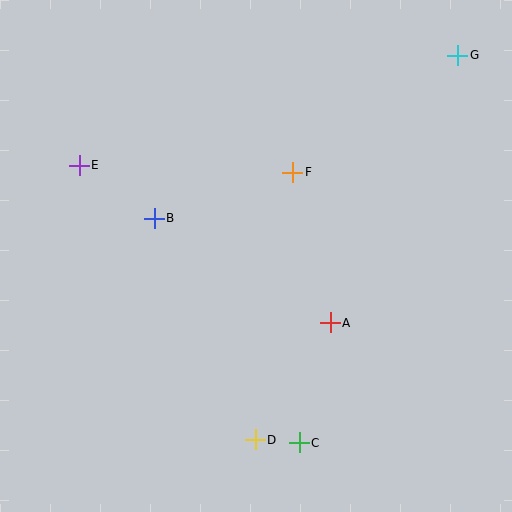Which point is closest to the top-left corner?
Point E is closest to the top-left corner.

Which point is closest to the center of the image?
Point F at (293, 172) is closest to the center.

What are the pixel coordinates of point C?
Point C is at (299, 443).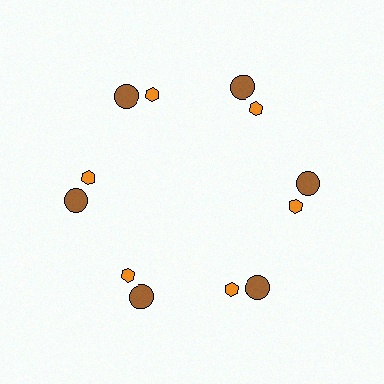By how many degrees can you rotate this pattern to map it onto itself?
The pattern maps onto itself every 60 degrees of rotation.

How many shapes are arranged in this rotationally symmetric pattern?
There are 12 shapes, arranged in 6 groups of 2.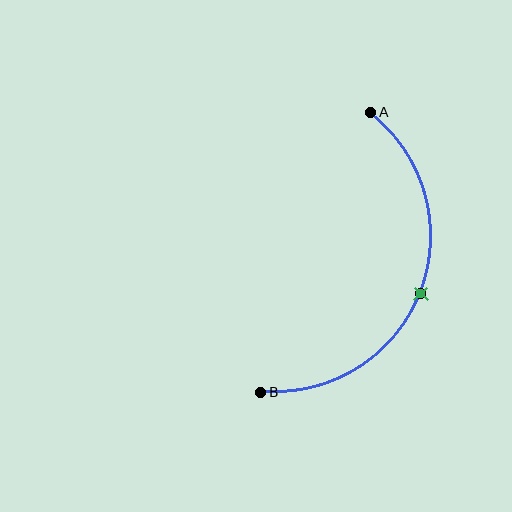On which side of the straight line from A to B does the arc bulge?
The arc bulges to the right of the straight line connecting A and B.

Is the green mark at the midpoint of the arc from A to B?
Yes. The green mark lies on the arc at equal arc-length from both A and B — it is the arc midpoint.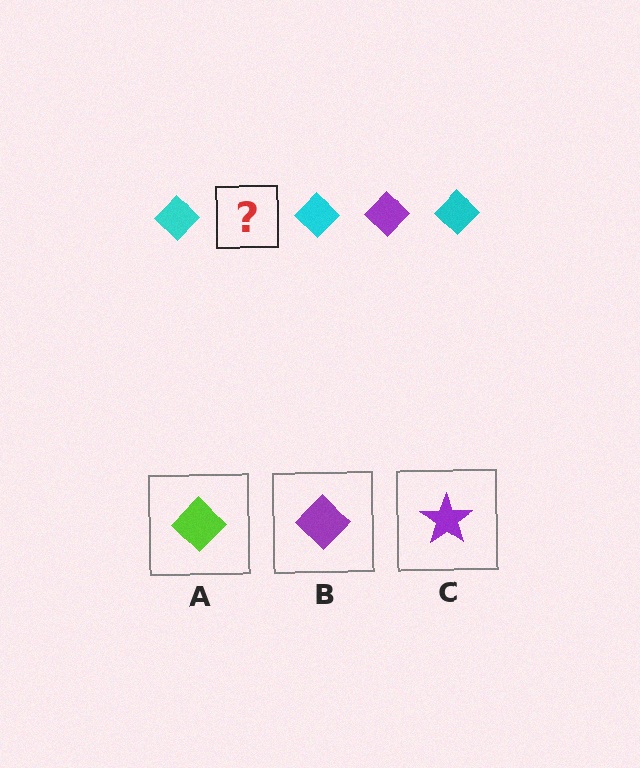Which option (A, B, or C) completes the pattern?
B.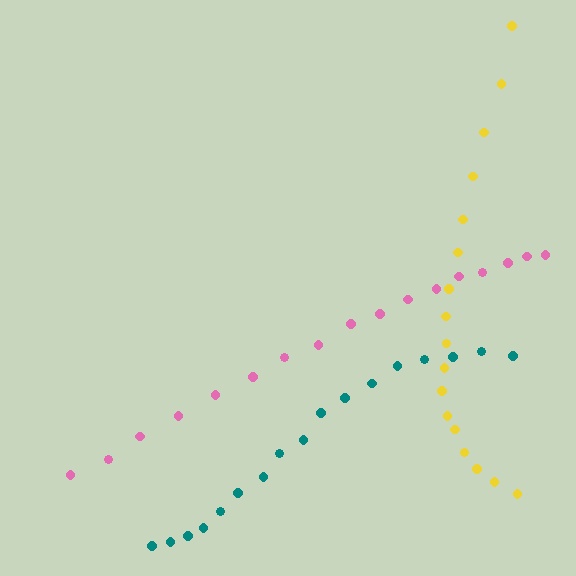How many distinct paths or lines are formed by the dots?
There are 3 distinct paths.